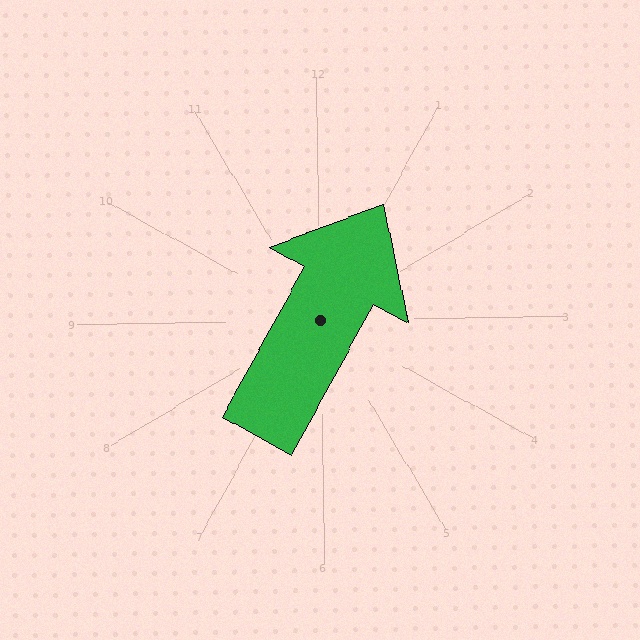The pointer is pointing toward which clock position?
Roughly 1 o'clock.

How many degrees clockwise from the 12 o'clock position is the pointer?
Approximately 30 degrees.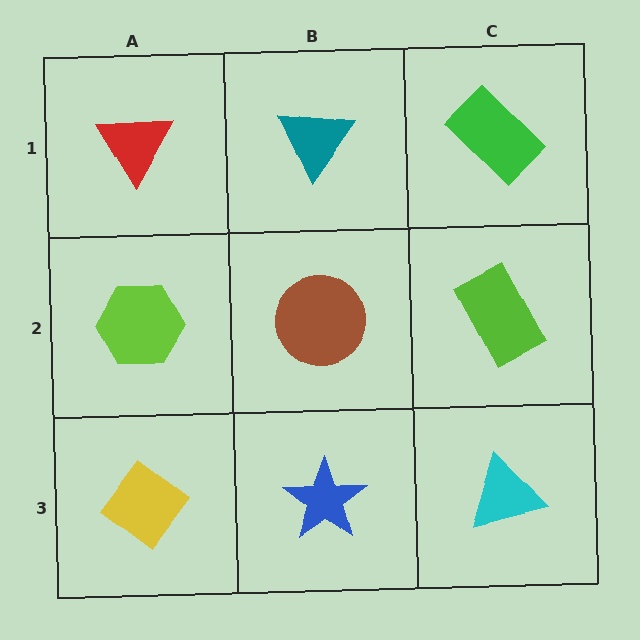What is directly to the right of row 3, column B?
A cyan triangle.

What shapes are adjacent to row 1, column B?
A brown circle (row 2, column B), a red triangle (row 1, column A), a green rectangle (row 1, column C).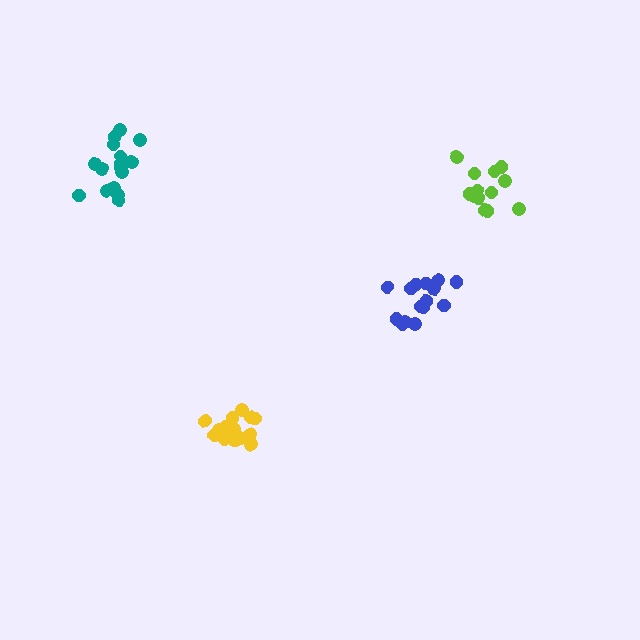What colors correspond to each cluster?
The clusters are colored: yellow, lime, teal, blue.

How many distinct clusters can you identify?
There are 4 distinct clusters.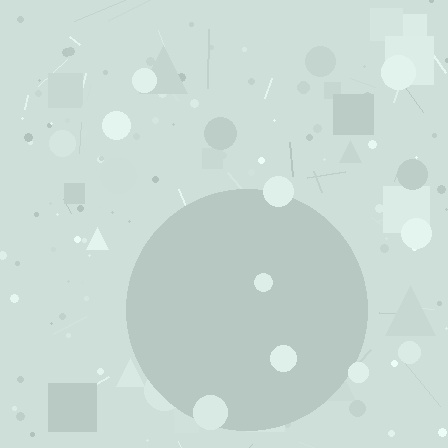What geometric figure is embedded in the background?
A circle is embedded in the background.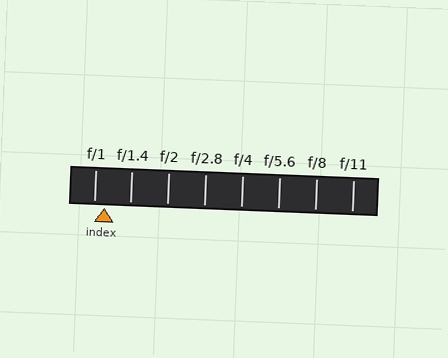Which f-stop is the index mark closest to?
The index mark is closest to f/1.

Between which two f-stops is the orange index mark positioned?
The index mark is between f/1 and f/1.4.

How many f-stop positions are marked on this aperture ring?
There are 8 f-stop positions marked.